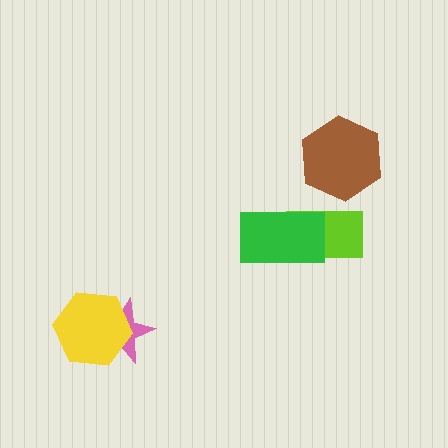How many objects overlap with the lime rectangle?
1 object overlaps with the lime rectangle.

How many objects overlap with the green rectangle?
1 object overlaps with the green rectangle.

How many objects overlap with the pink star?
1 object overlaps with the pink star.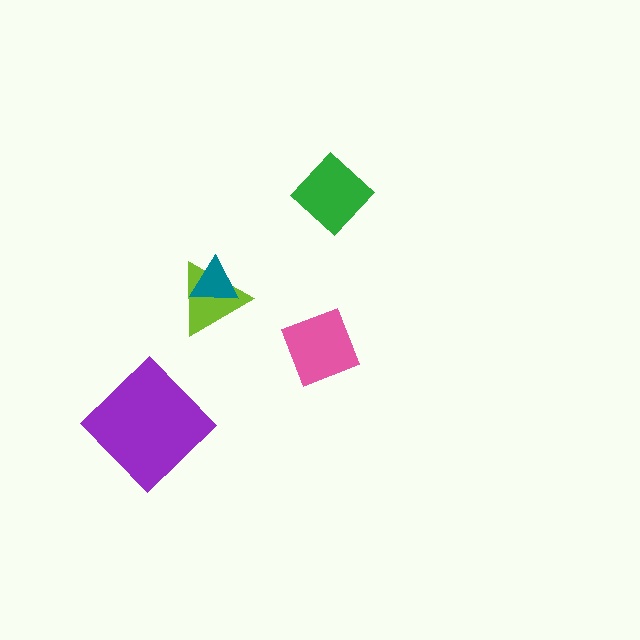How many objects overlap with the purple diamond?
0 objects overlap with the purple diamond.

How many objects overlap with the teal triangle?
1 object overlaps with the teal triangle.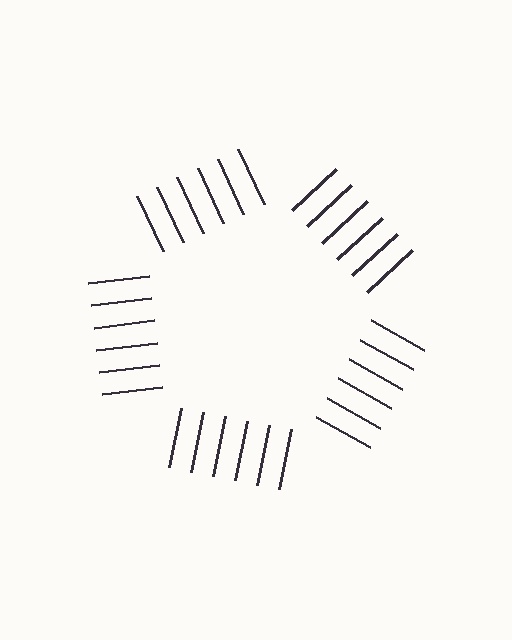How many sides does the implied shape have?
5 sides — the line-ends trace a pentagon.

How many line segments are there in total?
30 — 6 along each of the 5 edges.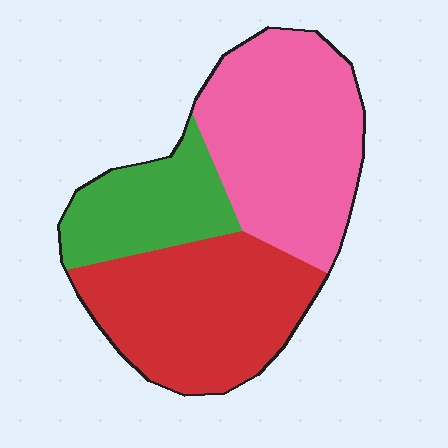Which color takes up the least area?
Green, at roughly 20%.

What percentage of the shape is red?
Red covers 38% of the shape.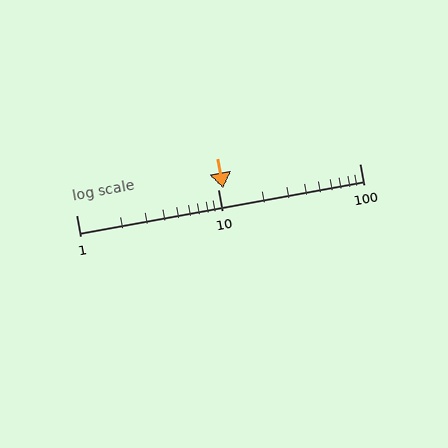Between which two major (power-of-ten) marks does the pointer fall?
The pointer is between 10 and 100.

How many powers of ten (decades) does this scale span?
The scale spans 2 decades, from 1 to 100.